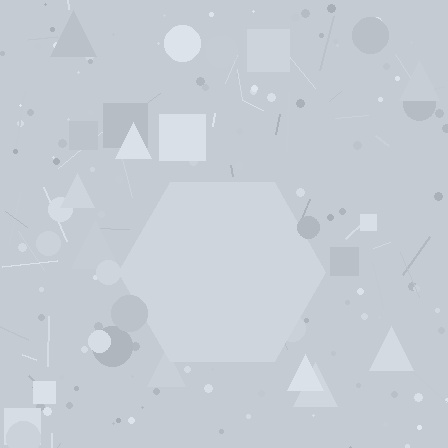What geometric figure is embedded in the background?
A hexagon is embedded in the background.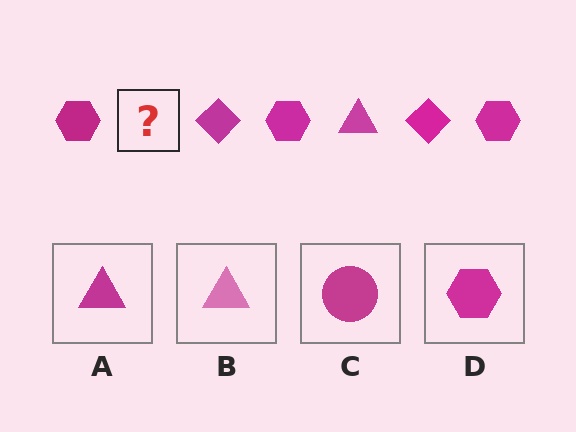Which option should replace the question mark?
Option A.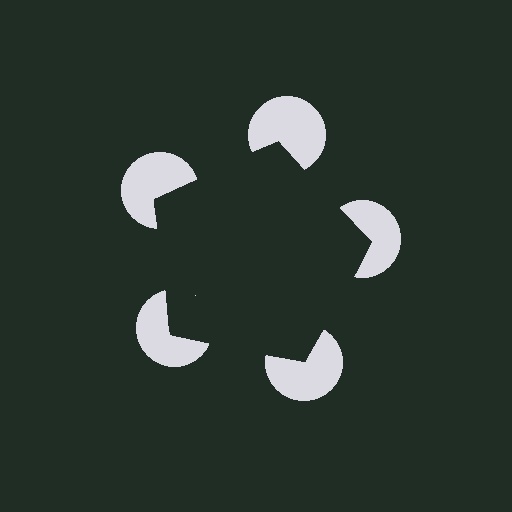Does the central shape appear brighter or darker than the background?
It typically appears slightly darker than the background, even though no actual brightness change is drawn.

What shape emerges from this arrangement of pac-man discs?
An illusory pentagon — its edges are inferred from the aligned wedge cuts in the pac-man discs, not physically drawn.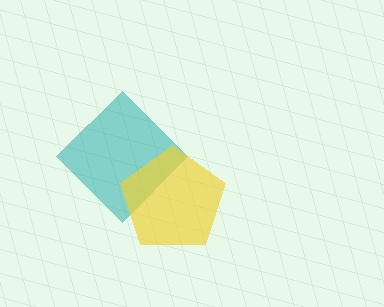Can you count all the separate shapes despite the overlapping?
Yes, there are 2 separate shapes.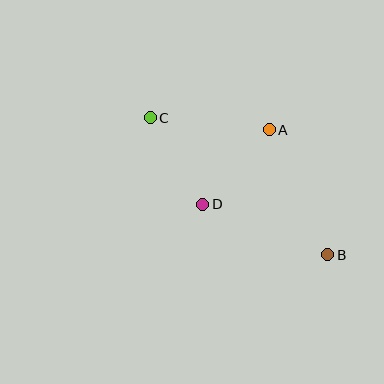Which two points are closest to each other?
Points A and D are closest to each other.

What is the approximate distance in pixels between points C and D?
The distance between C and D is approximately 101 pixels.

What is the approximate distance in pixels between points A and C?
The distance between A and C is approximately 119 pixels.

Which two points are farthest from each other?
Points B and C are farthest from each other.